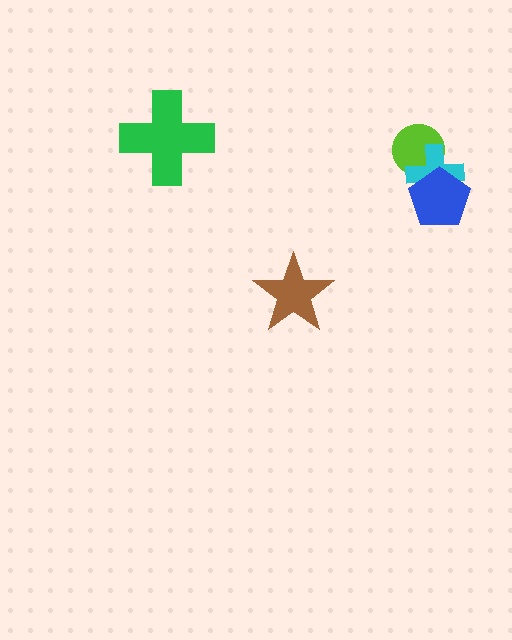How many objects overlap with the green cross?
0 objects overlap with the green cross.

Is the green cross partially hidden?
No, no other shape covers it.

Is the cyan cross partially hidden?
Yes, it is partially covered by another shape.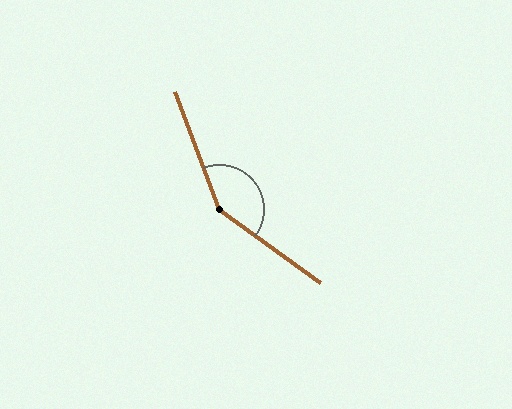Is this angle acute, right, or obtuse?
It is obtuse.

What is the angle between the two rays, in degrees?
Approximately 147 degrees.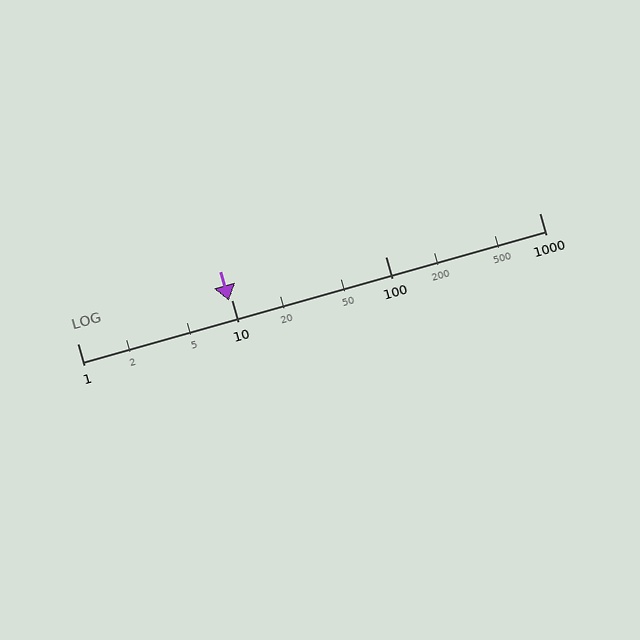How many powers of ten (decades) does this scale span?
The scale spans 3 decades, from 1 to 1000.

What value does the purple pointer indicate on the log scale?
The pointer indicates approximately 9.6.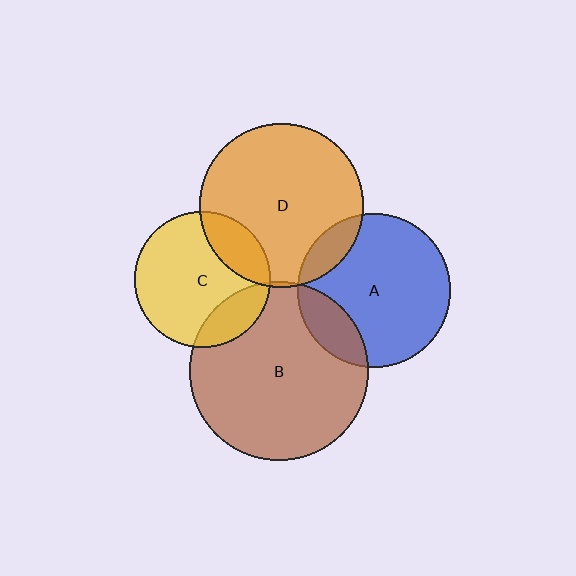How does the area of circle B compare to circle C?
Approximately 1.7 times.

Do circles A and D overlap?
Yes.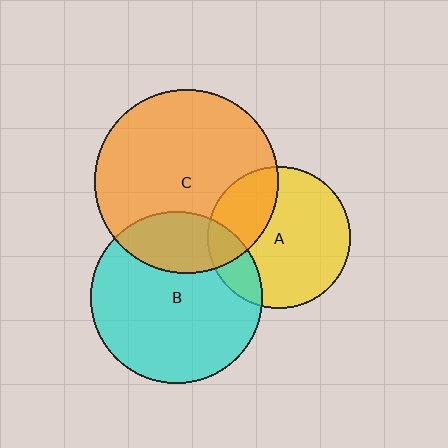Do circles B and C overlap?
Yes.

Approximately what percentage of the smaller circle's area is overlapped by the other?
Approximately 25%.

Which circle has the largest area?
Circle C (orange).